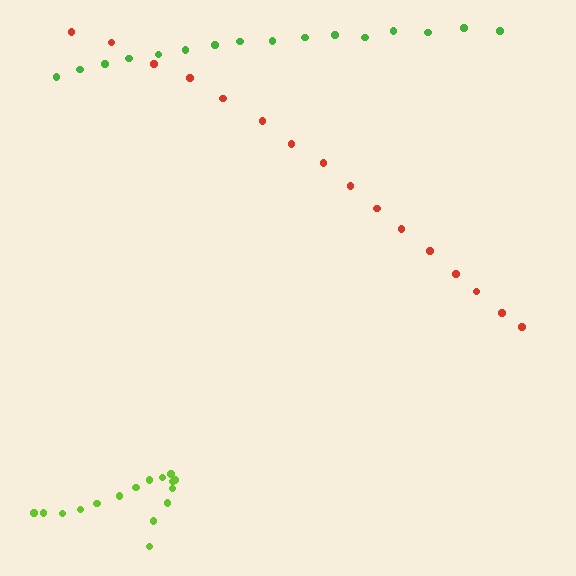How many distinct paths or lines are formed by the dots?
There are 3 distinct paths.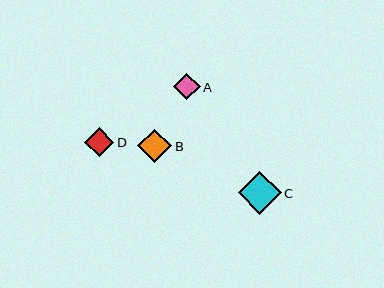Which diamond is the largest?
Diamond C is the largest with a size of approximately 42 pixels.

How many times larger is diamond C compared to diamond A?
Diamond C is approximately 1.6 times the size of diamond A.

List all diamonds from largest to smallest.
From largest to smallest: C, B, D, A.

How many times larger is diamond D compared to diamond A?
Diamond D is approximately 1.1 times the size of diamond A.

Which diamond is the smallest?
Diamond A is the smallest with a size of approximately 26 pixels.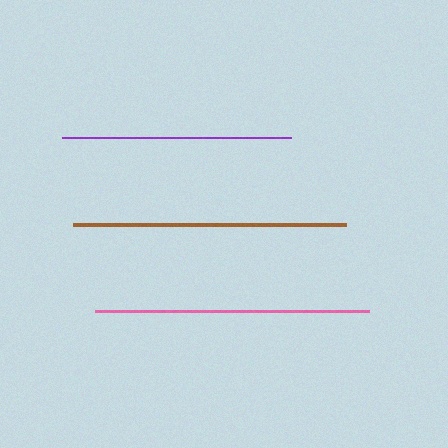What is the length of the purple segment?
The purple segment is approximately 228 pixels long.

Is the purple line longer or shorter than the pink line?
The pink line is longer than the purple line.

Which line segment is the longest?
The pink line is the longest at approximately 273 pixels.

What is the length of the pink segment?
The pink segment is approximately 273 pixels long.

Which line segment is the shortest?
The purple line is the shortest at approximately 228 pixels.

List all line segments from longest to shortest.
From longest to shortest: pink, brown, purple.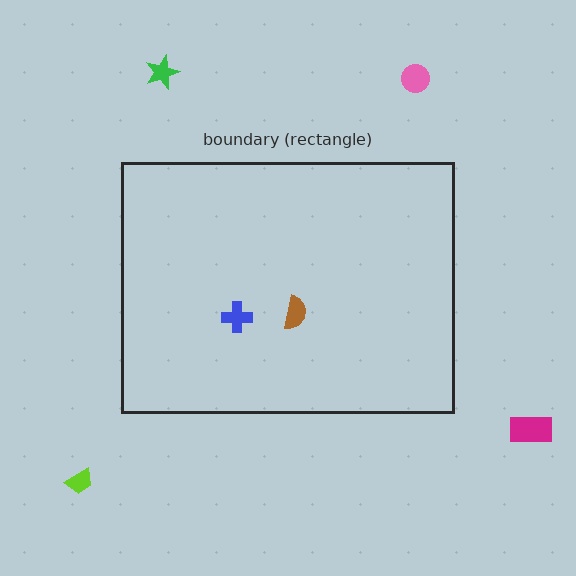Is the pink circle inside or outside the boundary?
Outside.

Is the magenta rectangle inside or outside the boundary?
Outside.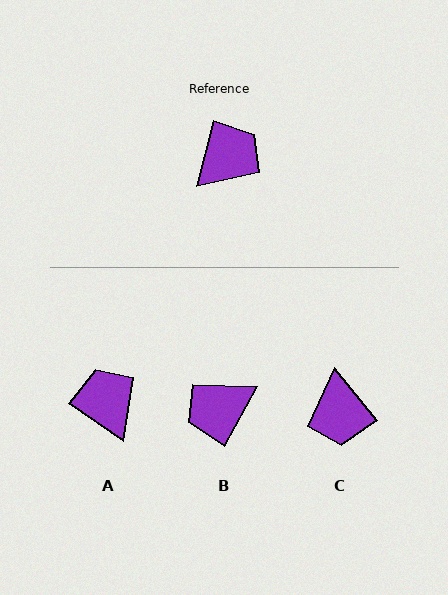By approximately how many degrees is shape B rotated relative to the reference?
Approximately 165 degrees counter-clockwise.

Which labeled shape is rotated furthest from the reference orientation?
B, about 165 degrees away.